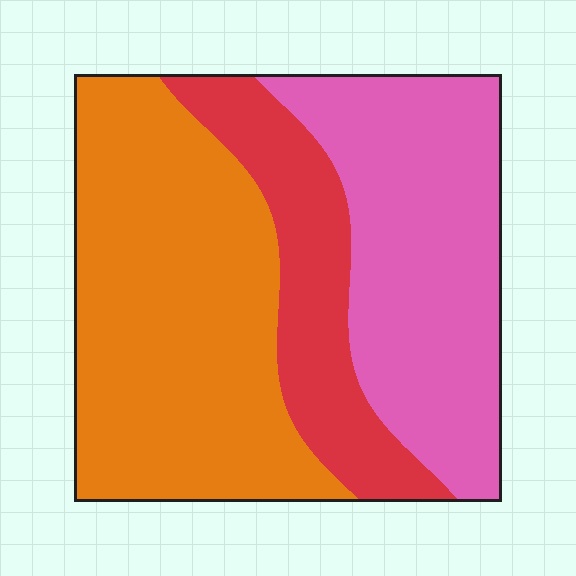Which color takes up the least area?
Red, at roughly 20%.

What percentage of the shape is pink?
Pink covers about 35% of the shape.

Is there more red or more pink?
Pink.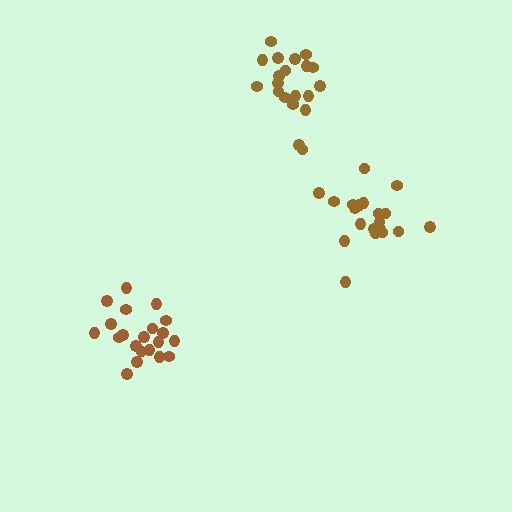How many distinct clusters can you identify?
There are 3 distinct clusters.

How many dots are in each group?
Group 1: 20 dots, Group 2: 20 dots, Group 3: 21 dots (61 total).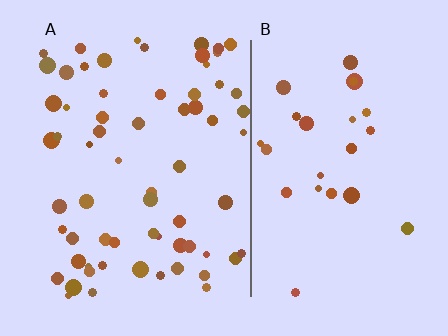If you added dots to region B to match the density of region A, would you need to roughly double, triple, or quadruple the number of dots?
Approximately triple.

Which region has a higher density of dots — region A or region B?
A (the left).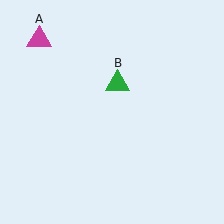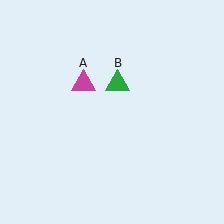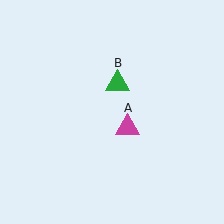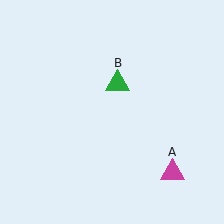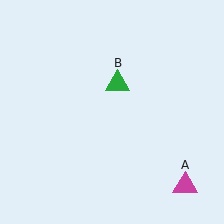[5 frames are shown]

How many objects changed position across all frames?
1 object changed position: magenta triangle (object A).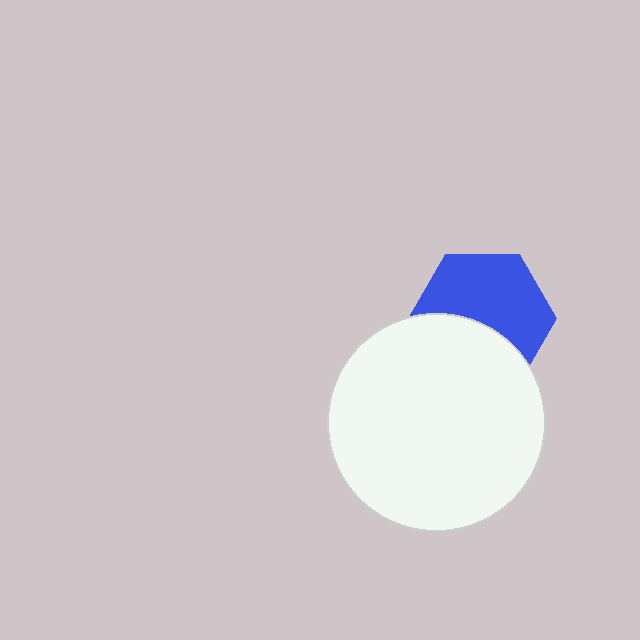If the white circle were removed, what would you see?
You would see the complete blue hexagon.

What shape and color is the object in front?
The object in front is a white circle.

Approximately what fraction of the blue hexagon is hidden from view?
Roughly 40% of the blue hexagon is hidden behind the white circle.